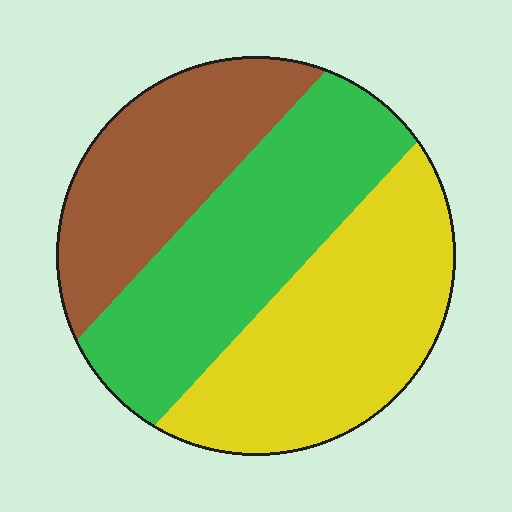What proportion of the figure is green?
Green takes up about three eighths (3/8) of the figure.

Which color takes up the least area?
Brown, at roughly 25%.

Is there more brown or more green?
Green.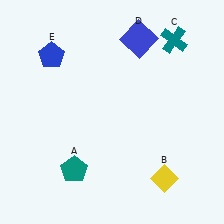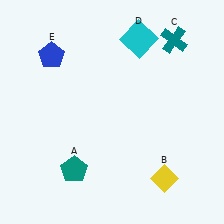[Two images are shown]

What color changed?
The square (D) changed from blue in Image 1 to cyan in Image 2.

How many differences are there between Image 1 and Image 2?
There is 1 difference between the two images.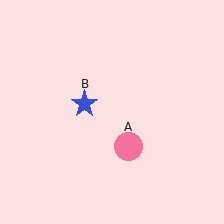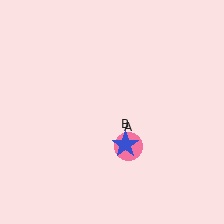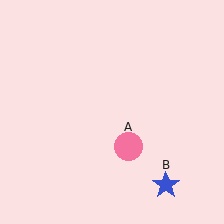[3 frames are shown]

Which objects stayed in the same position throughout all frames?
Pink circle (object A) remained stationary.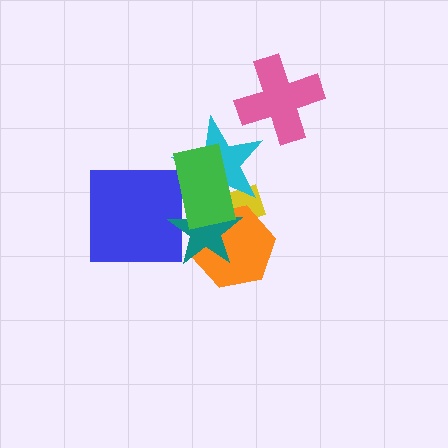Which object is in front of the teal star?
The green rectangle is in front of the teal star.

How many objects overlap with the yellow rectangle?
4 objects overlap with the yellow rectangle.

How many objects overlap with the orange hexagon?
3 objects overlap with the orange hexagon.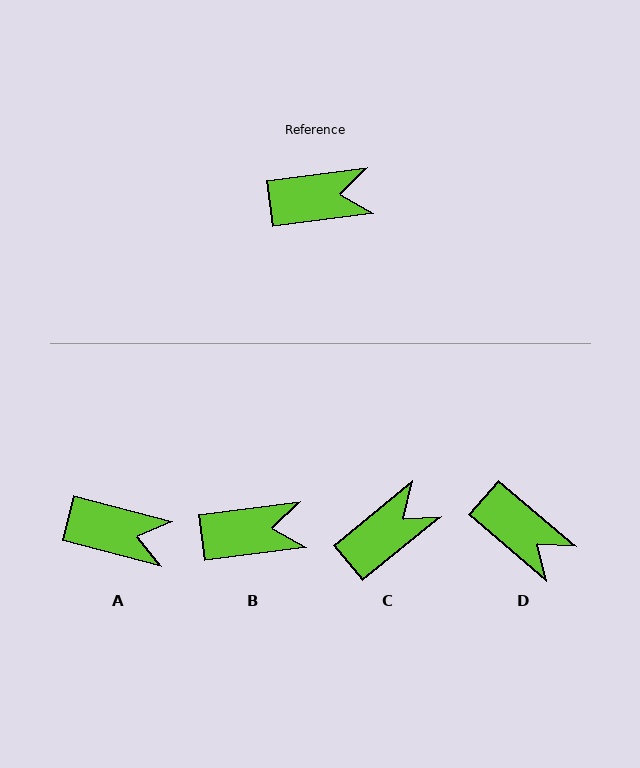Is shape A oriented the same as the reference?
No, it is off by about 22 degrees.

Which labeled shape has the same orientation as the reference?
B.